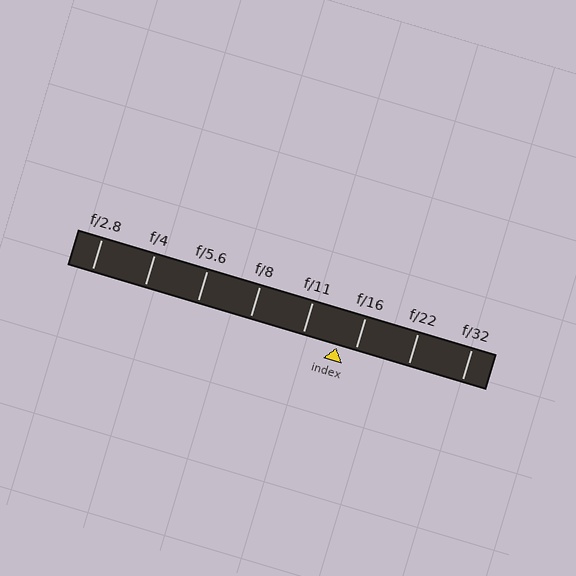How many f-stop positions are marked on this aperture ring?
There are 8 f-stop positions marked.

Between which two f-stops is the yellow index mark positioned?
The index mark is between f/11 and f/16.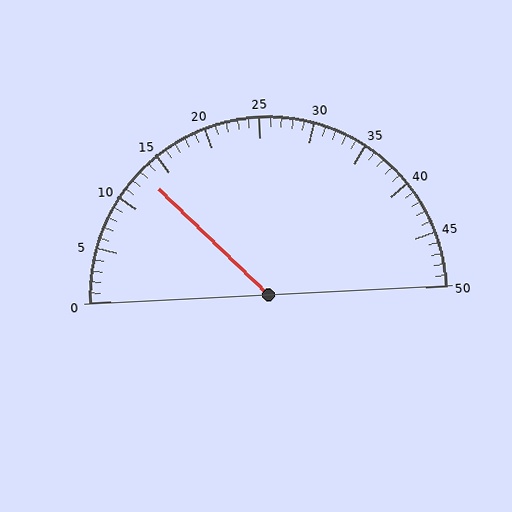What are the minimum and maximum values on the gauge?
The gauge ranges from 0 to 50.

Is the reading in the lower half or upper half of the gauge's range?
The reading is in the lower half of the range (0 to 50).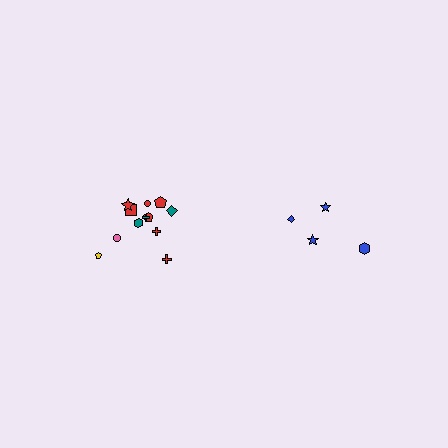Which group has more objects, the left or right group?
The left group.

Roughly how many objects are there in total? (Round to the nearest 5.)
Roughly 15 objects in total.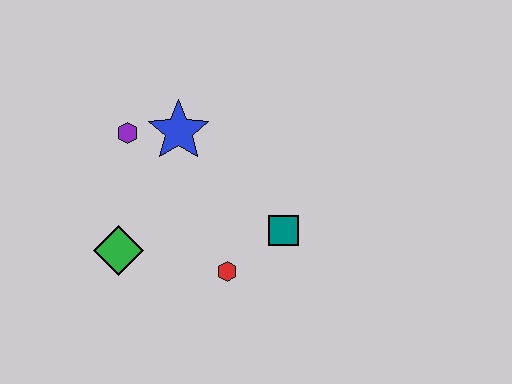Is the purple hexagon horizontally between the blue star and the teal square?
No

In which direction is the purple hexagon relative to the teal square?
The purple hexagon is to the left of the teal square.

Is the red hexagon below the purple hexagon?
Yes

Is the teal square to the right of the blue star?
Yes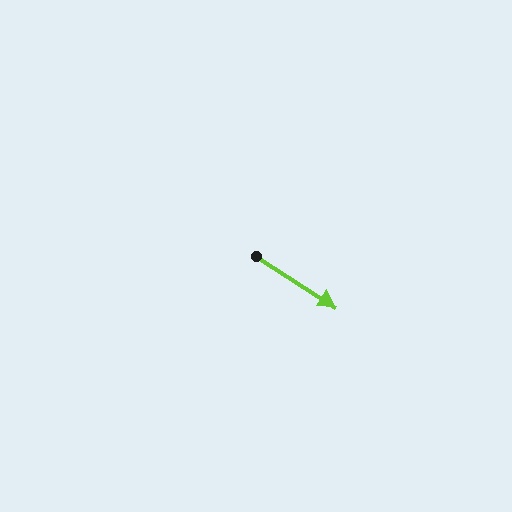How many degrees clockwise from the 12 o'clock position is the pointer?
Approximately 123 degrees.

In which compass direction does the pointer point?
Southeast.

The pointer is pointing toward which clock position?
Roughly 4 o'clock.